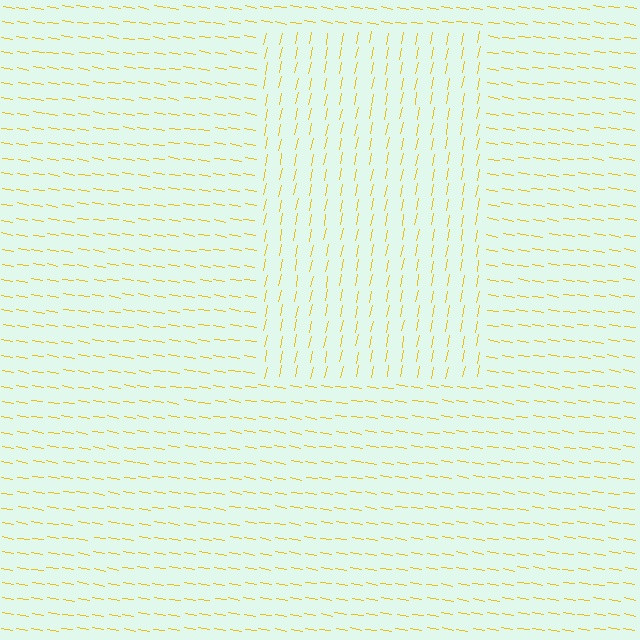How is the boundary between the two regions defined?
The boundary is defined purely by a change in line orientation (approximately 89 degrees difference). All lines are the same color and thickness.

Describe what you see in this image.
The image is filled with small yellow line segments. A rectangle region in the image has lines oriented differently from the surrounding lines, creating a visible texture boundary.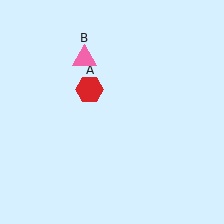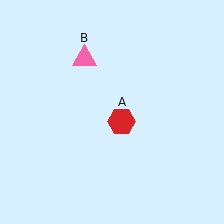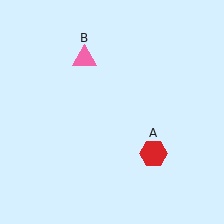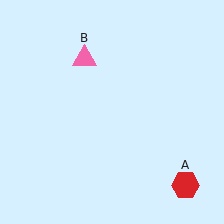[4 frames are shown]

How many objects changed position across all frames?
1 object changed position: red hexagon (object A).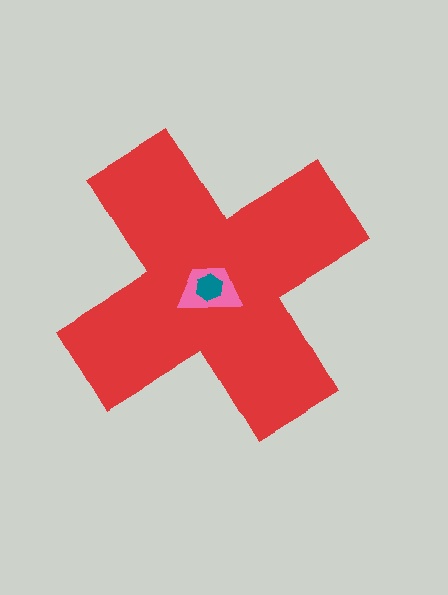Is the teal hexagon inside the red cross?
Yes.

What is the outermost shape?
The red cross.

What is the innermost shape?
The teal hexagon.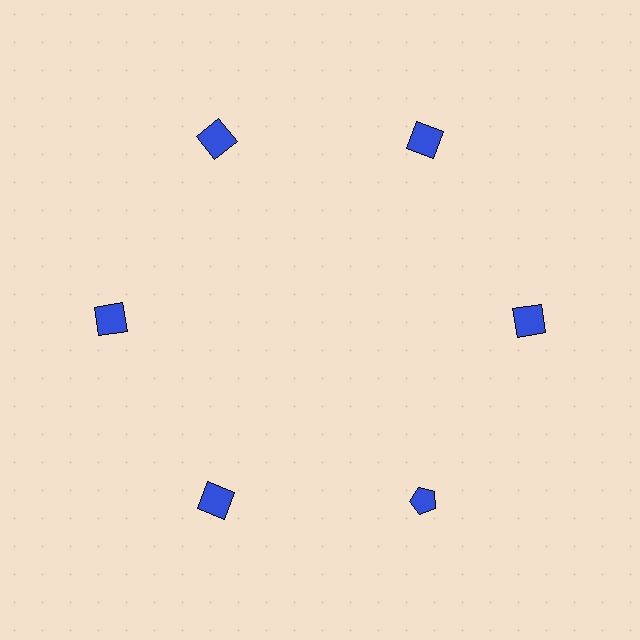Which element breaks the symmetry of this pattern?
The blue pentagon at roughly the 5 o'clock position breaks the symmetry. All other shapes are blue squares.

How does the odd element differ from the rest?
It has a different shape: pentagon instead of square.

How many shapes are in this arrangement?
There are 6 shapes arranged in a ring pattern.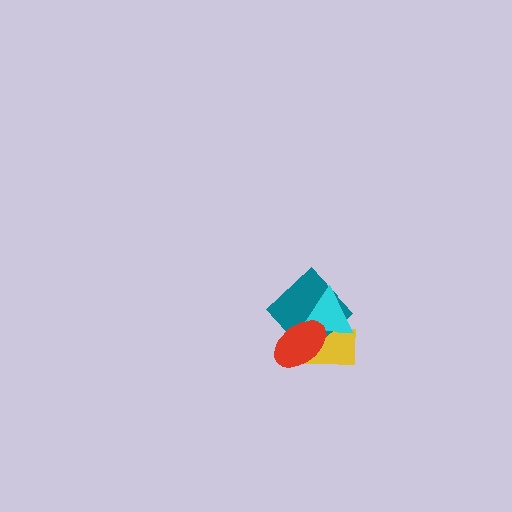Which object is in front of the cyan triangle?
The red ellipse is in front of the cyan triangle.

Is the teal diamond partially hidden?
Yes, it is partially covered by another shape.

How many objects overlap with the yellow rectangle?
3 objects overlap with the yellow rectangle.